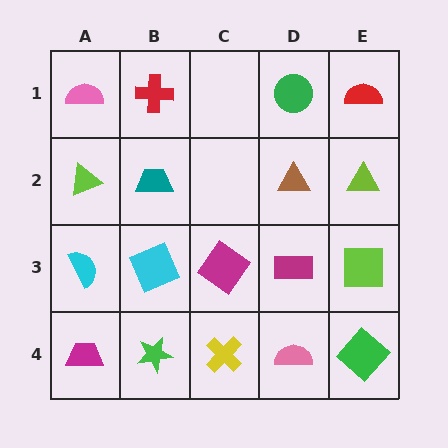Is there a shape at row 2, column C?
No, that cell is empty.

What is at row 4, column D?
A pink semicircle.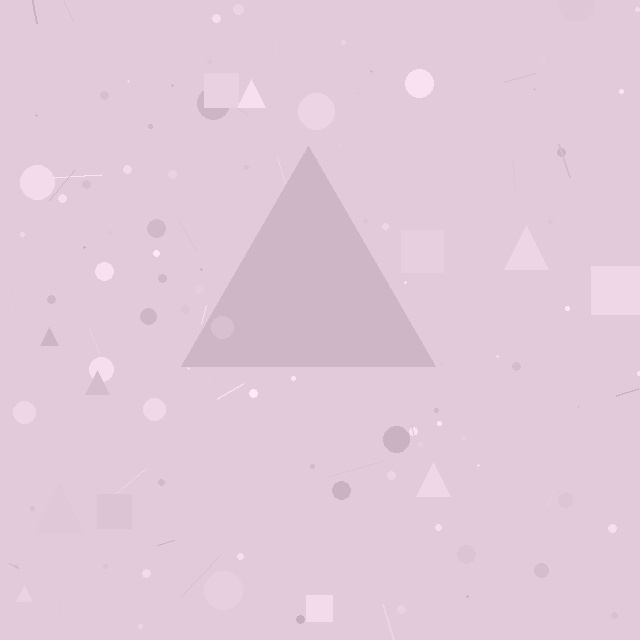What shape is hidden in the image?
A triangle is hidden in the image.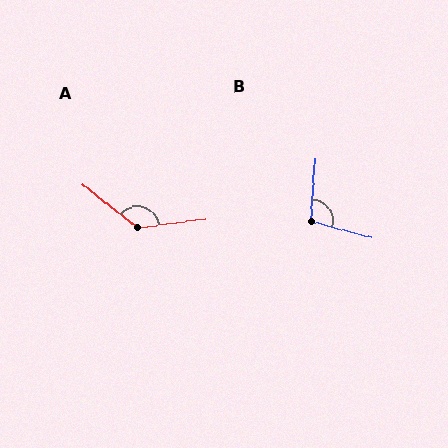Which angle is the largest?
A, at approximately 135 degrees.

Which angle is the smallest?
B, at approximately 101 degrees.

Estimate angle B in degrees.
Approximately 101 degrees.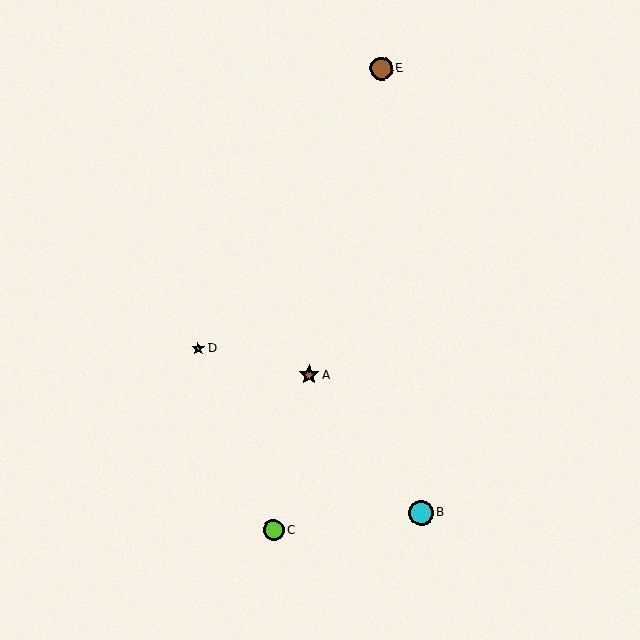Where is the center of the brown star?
The center of the brown star is at (309, 375).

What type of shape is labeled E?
Shape E is a brown circle.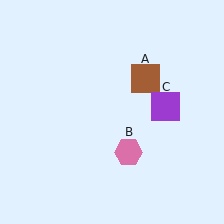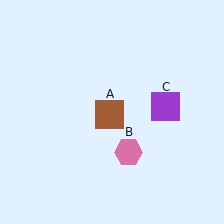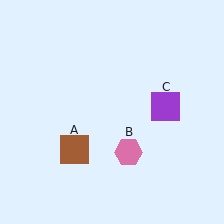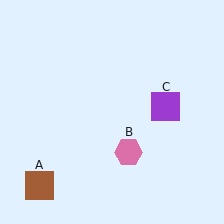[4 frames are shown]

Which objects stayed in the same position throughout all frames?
Pink hexagon (object B) and purple square (object C) remained stationary.